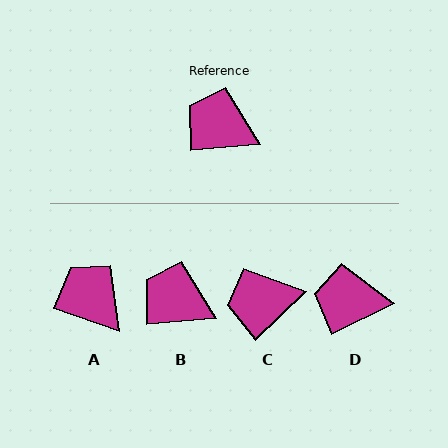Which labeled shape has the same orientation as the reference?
B.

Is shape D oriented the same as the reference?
No, it is off by about 21 degrees.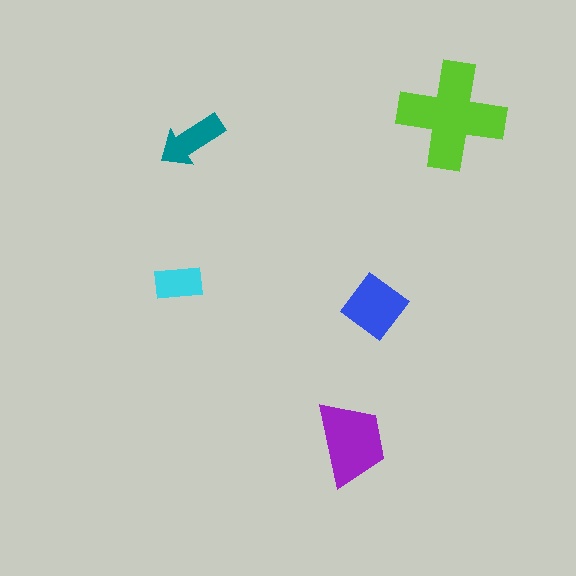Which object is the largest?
The lime cross.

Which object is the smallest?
The cyan rectangle.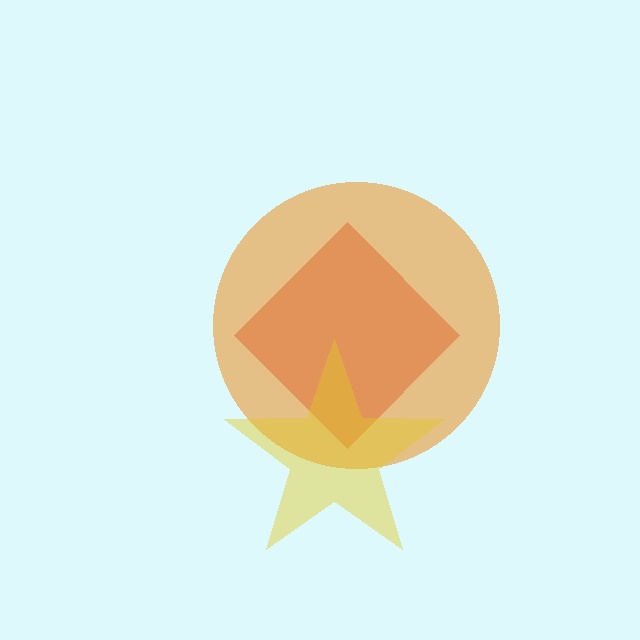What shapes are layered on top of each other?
The layered shapes are: a red diamond, an orange circle, a yellow star.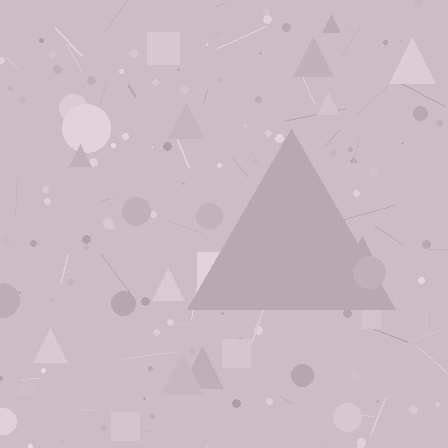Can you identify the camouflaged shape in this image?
The camouflaged shape is a triangle.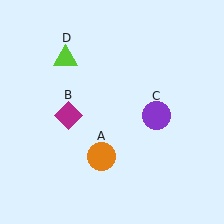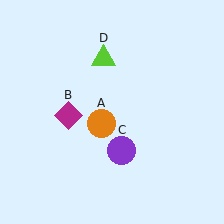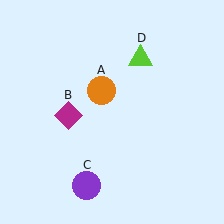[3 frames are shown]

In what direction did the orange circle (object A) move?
The orange circle (object A) moved up.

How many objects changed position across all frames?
3 objects changed position: orange circle (object A), purple circle (object C), lime triangle (object D).